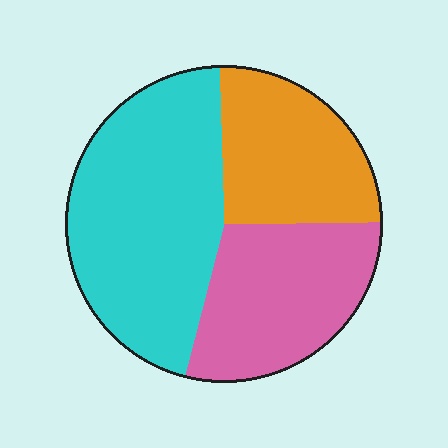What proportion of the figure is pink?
Pink covers 29% of the figure.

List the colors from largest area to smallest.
From largest to smallest: cyan, pink, orange.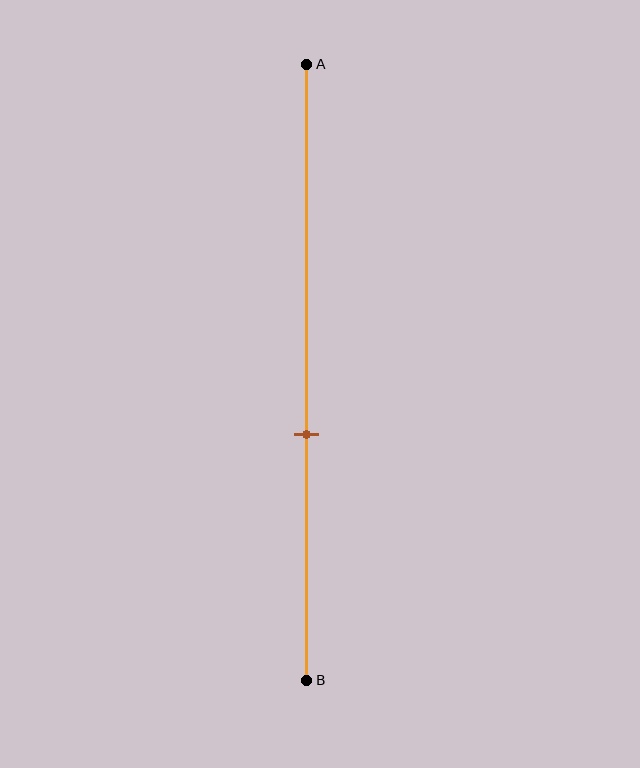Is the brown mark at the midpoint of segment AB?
No, the mark is at about 60% from A, not at the 50% midpoint.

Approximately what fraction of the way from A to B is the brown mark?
The brown mark is approximately 60% of the way from A to B.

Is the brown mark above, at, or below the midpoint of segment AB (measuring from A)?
The brown mark is below the midpoint of segment AB.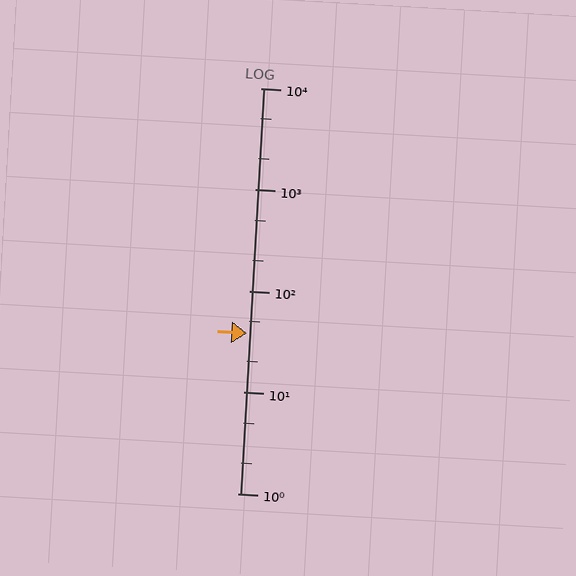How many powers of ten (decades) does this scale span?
The scale spans 4 decades, from 1 to 10000.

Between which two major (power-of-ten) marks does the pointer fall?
The pointer is between 10 and 100.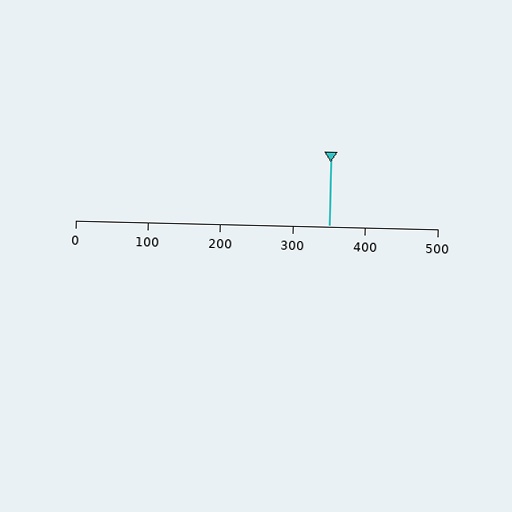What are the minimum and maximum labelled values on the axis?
The axis runs from 0 to 500.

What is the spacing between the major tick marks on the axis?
The major ticks are spaced 100 apart.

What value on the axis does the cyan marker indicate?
The marker indicates approximately 350.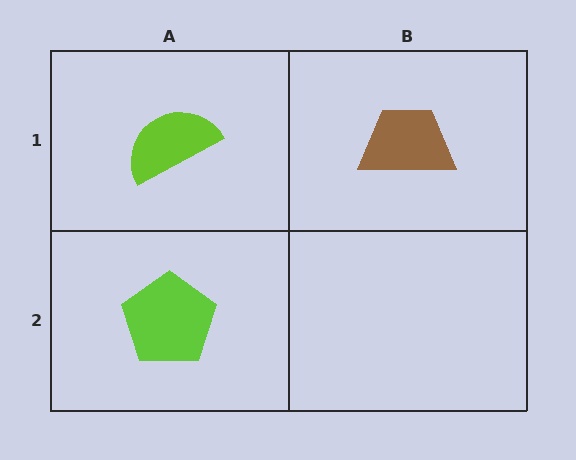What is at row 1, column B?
A brown trapezoid.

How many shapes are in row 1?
2 shapes.